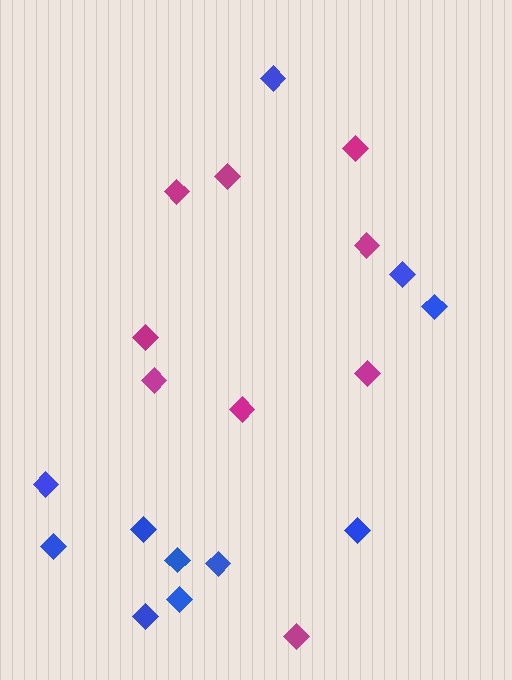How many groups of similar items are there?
There are 2 groups: one group of magenta diamonds (9) and one group of blue diamonds (11).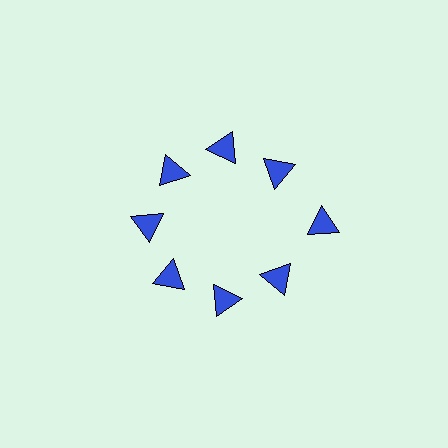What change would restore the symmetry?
The symmetry would be restored by moving it inward, back onto the ring so that all 8 triangles sit at equal angles and equal distance from the center.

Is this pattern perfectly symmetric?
No. The 8 blue triangles are arranged in a ring, but one element near the 3 o'clock position is pushed outward from the center, breaking the 8-fold rotational symmetry.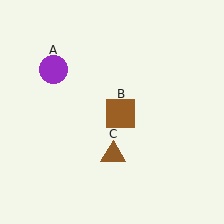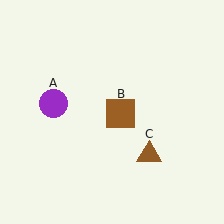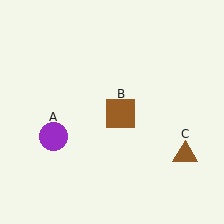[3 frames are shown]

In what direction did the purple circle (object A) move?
The purple circle (object A) moved down.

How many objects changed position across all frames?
2 objects changed position: purple circle (object A), brown triangle (object C).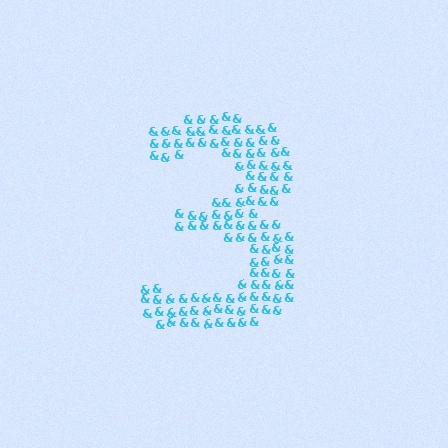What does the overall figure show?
The overall figure shows the digit 3.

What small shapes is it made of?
It is made of small ampersands.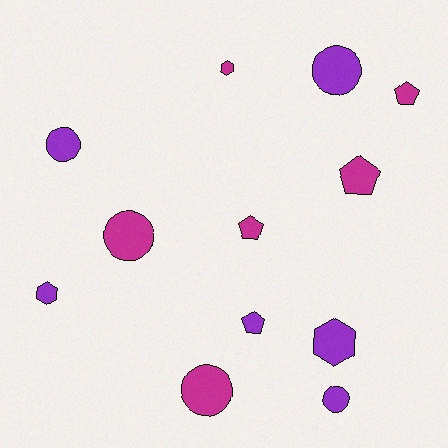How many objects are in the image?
There are 12 objects.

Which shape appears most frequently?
Circle, with 5 objects.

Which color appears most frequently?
Purple, with 6 objects.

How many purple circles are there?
There are 3 purple circles.